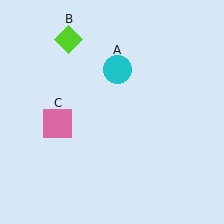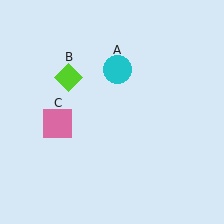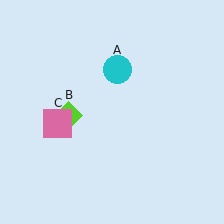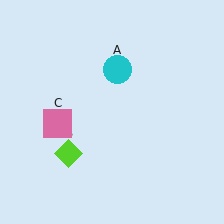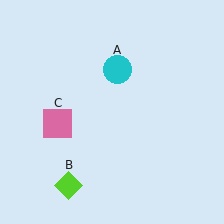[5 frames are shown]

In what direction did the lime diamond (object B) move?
The lime diamond (object B) moved down.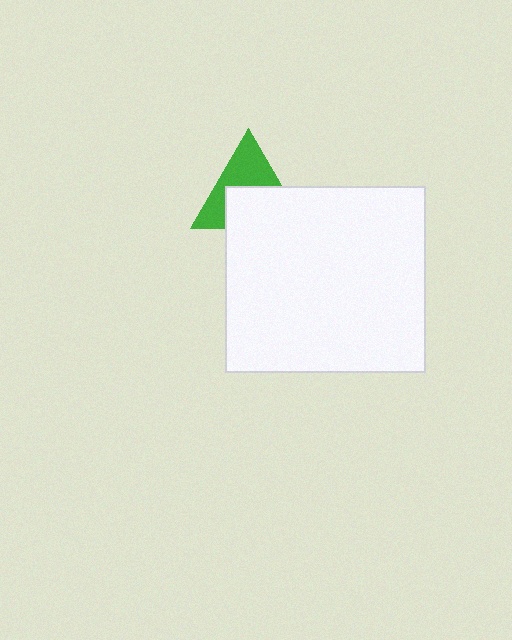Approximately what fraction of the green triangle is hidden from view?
Roughly 51% of the green triangle is hidden behind the white rectangle.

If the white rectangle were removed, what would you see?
You would see the complete green triangle.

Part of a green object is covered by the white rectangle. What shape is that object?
It is a triangle.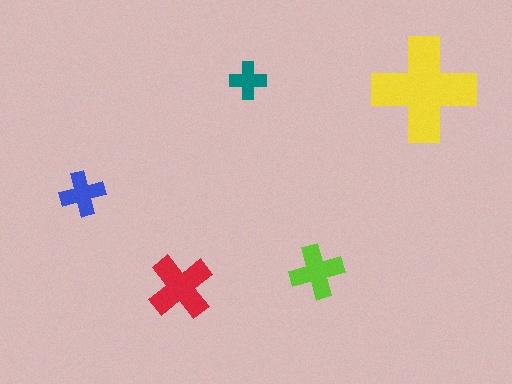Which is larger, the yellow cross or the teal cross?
The yellow one.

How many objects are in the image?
There are 5 objects in the image.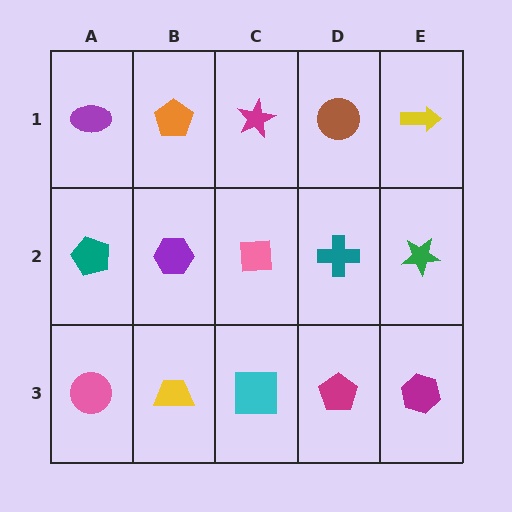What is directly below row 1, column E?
A green star.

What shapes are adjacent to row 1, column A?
A teal pentagon (row 2, column A), an orange pentagon (row 1, column B).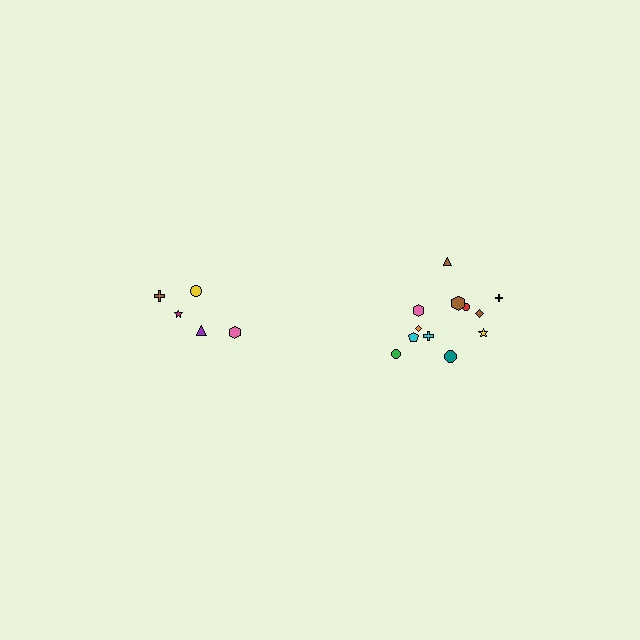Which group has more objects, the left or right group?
The right group.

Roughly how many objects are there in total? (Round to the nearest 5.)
Roughly 15 objects in total.